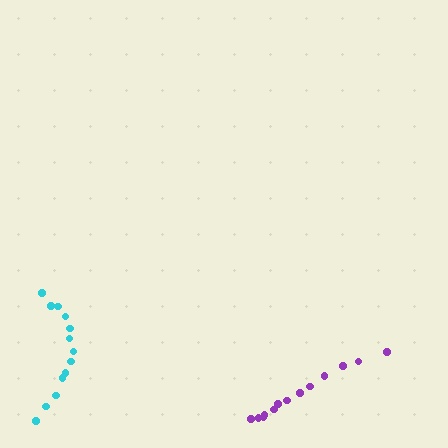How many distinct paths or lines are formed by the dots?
There are 2 distinct paths.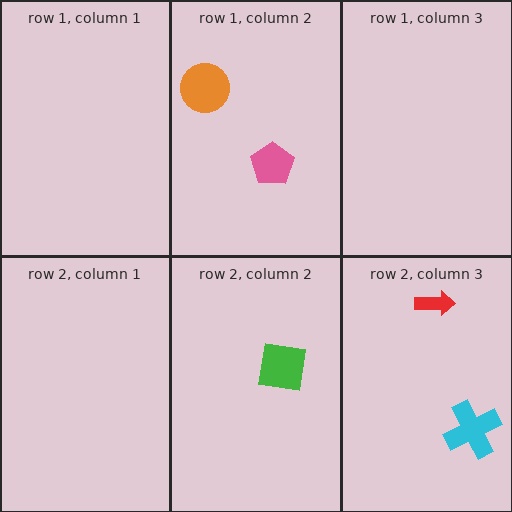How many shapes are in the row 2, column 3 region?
2.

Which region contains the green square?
The row 2, column 2 region.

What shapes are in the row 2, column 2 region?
The green square.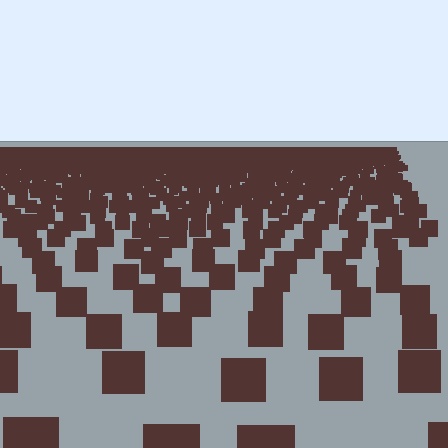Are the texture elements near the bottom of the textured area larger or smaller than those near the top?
Larger. Near the bottom, elements are closer to the viewer and appear at a bigger on-screen size.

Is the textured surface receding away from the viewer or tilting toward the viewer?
The surface is receding away from the viewer. Texture elements get smaller and denser toward the top.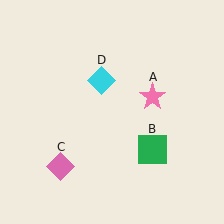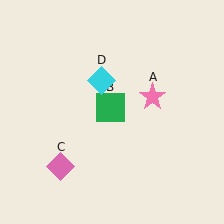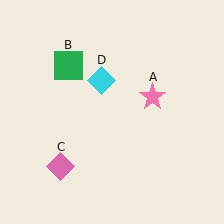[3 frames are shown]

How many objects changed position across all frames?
1 object changed position: green square (object B).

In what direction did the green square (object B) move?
The green square (object B) moved up and to the left.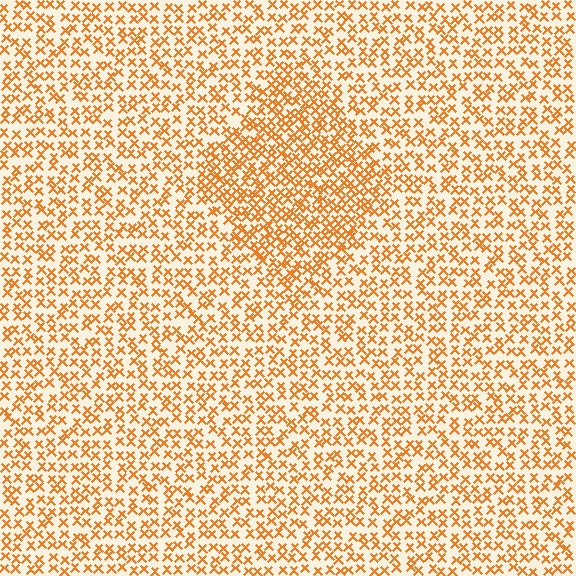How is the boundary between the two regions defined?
The boundary is defined by a change in element density (approximately 1.7x ratio). All elements are the same color, size, and shape.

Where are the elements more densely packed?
The elements are more densely packed inside the diamond boundary.